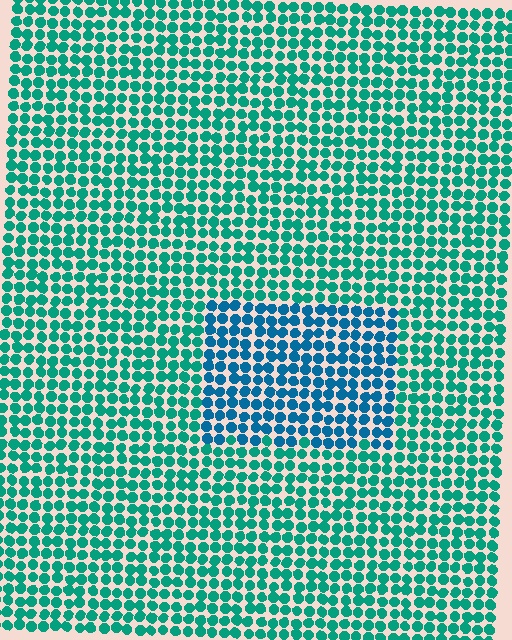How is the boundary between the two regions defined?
The boundary is defined purely by a slight shift in hue (about 32 degrees). Spacing, size, and orientation are identical on both sides.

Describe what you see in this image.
The image is filled with small teal elements in a uniform arrangement. A rectangle-shaped region is visible where the elements are tinted to a slightly different hue, forming a subtle color boundary.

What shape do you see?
I see a rectangle.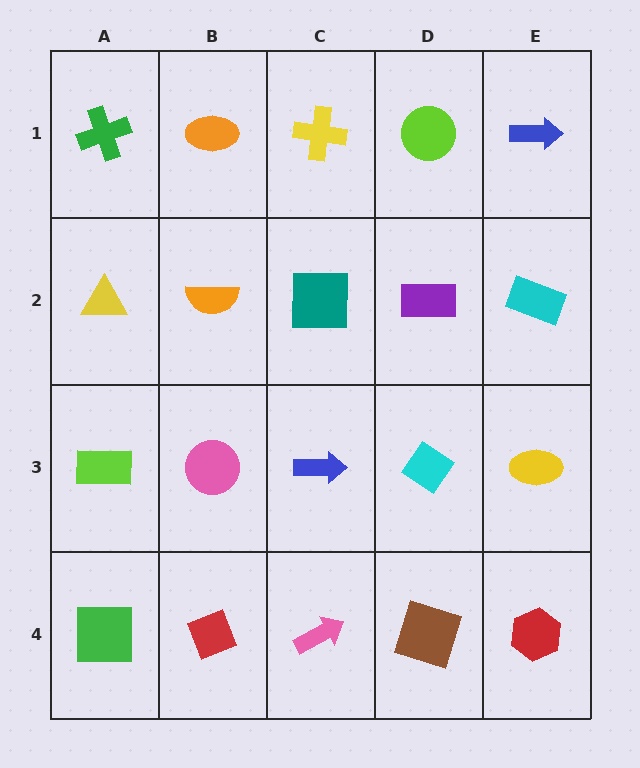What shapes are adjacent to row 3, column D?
A purple rectangle (row 2, column D), a brown square (row 4, column D), a blue arrow (row 3, column C), a yellow ellipse (row 3, column E).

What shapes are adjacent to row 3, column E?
A cyan rectangle (row 2, column E), a red hexagon (row 4, column E), a cyan diamond (row 3, column D).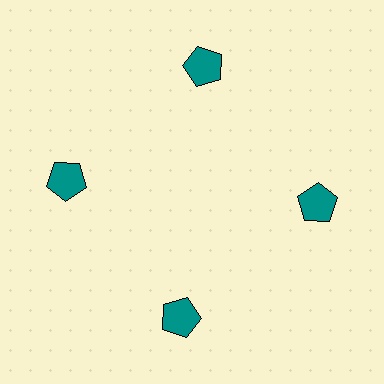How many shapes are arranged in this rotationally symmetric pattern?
There are 4 shapes, arranged in 4 groups of 1.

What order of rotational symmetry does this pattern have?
This pattern has 4-fold rotational symmetry.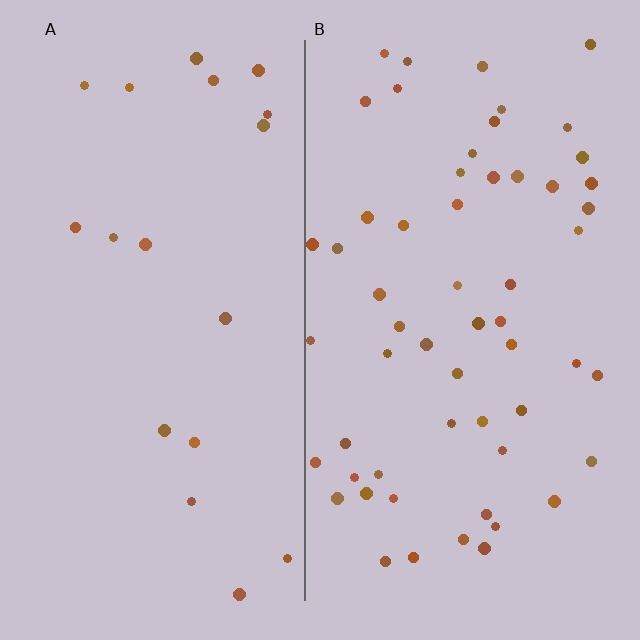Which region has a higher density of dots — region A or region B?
B (the right).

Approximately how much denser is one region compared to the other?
Approximately 3.1× — region B over region A.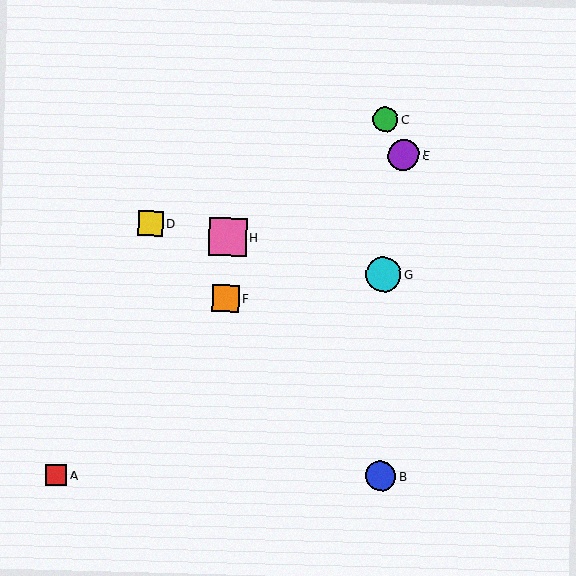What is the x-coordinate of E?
Object E is at x≈404.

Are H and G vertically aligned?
No, H is at x≈227 and G is at x≈383.